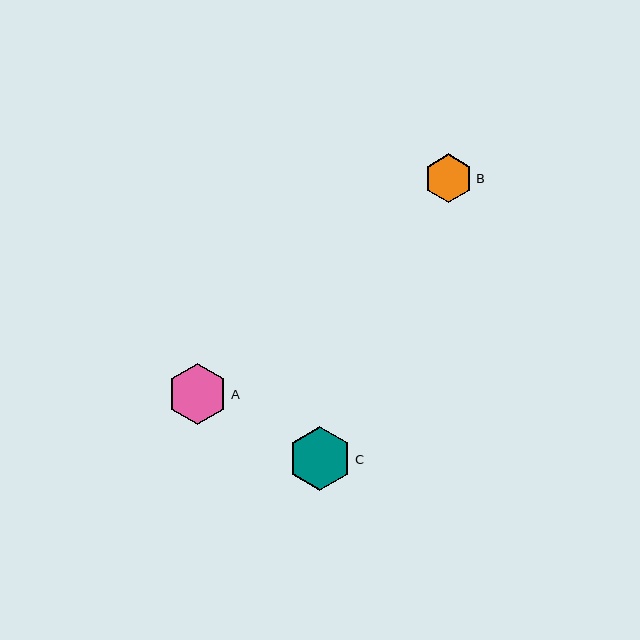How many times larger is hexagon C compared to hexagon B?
Hexagon C is approximately 1.3 times the size of hexagon B.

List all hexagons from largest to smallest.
From largest to smallest: C, A, B.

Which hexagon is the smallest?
Hexagon B is the smallest with a size of approximately 49 pixels.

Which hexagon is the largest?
Hexagon C is the largest with a size of approximately 64 pixels.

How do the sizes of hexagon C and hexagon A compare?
Hexagon C and hexagon A are approximately the same size.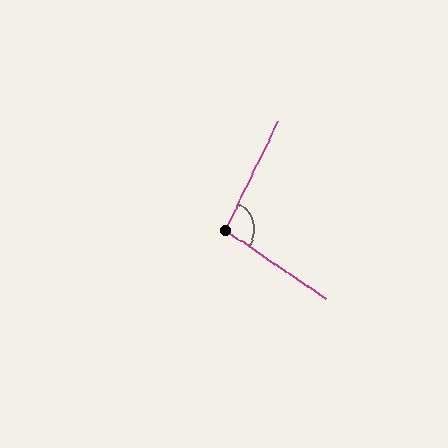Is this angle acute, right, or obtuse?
It is obtuse.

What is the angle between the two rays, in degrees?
Approximately 98 degrees.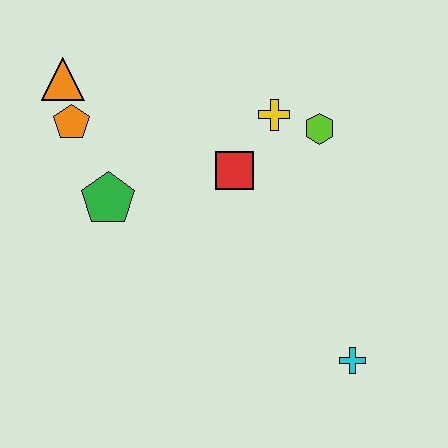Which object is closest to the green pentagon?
The orange pentagon is closest to the green pentagon.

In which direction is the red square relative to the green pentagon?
The red square is to the right of the green pentagon.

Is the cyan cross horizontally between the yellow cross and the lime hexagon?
No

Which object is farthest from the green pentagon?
The cyan cross is farthest from the green pentagon.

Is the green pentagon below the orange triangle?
Yes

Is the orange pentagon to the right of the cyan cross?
No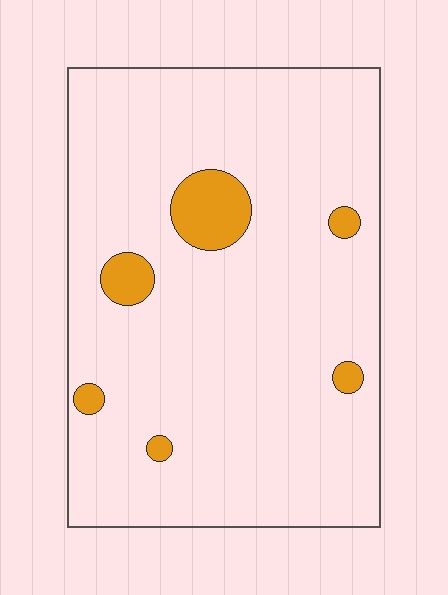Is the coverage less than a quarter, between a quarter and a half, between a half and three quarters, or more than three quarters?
Less than a quarter.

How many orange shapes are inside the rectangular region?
6.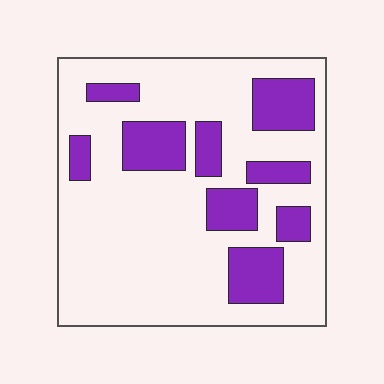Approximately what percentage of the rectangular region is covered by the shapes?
Approximately 25%.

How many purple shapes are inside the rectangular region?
9.